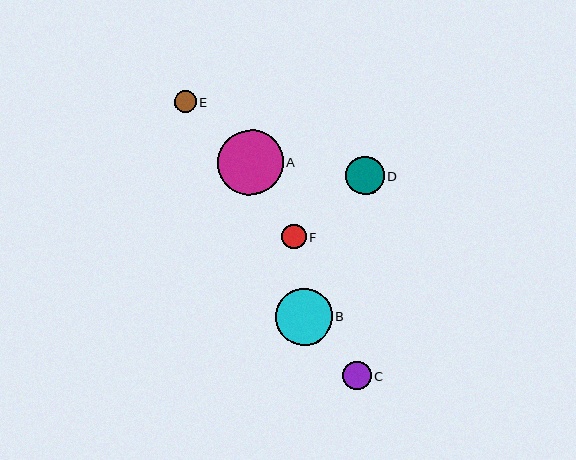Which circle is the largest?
Circle A is the largest with a size of approximately 65 pixels.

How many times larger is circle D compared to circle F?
Circle D is approximately 1.6 times the size of circle F.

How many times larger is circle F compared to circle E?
Circle F is approximately 1.1 times the size of circle E.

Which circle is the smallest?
Circle E is the smallest with a size of approximately 22 pixels.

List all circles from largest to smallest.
From largest to smallest: A, B, D, C, F, E.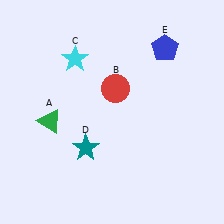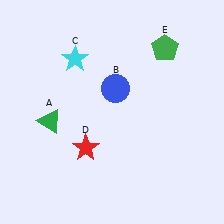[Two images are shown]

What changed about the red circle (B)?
In Image 1, B is red. In Image 2, it changed to blue.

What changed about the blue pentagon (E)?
In Image 1, E is blue. In Image 2, it changed to green.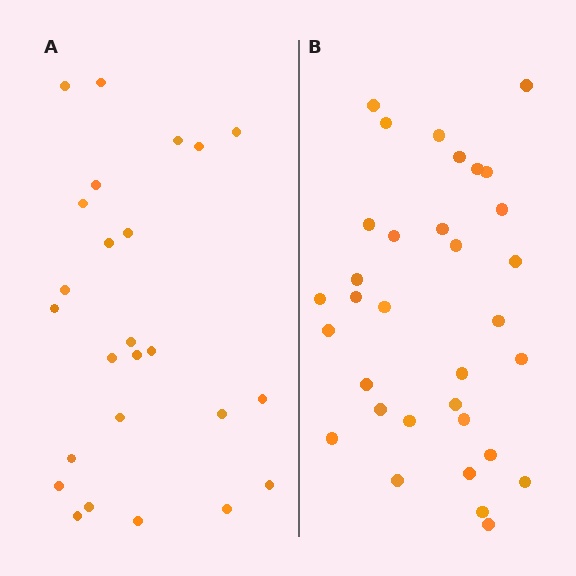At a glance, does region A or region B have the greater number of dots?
Region B (the right region) has more dots.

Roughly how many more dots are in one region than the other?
Region B has roughly 8 or so more dots than region A.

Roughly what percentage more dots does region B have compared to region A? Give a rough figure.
About 30% more.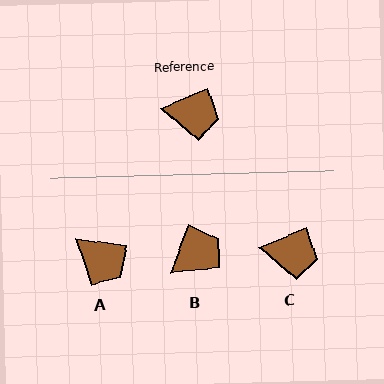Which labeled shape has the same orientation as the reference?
C.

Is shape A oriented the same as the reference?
No, it is off by about 30 degrees.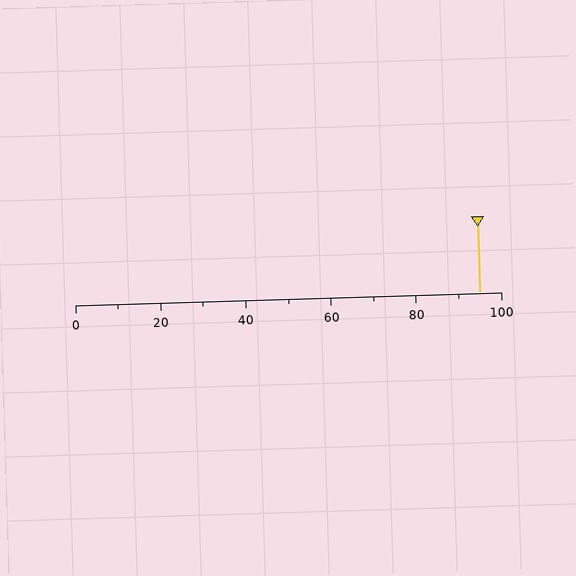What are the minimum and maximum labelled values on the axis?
The axis runs from 0 to 100.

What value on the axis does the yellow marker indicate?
The marker indicates approximately 95.